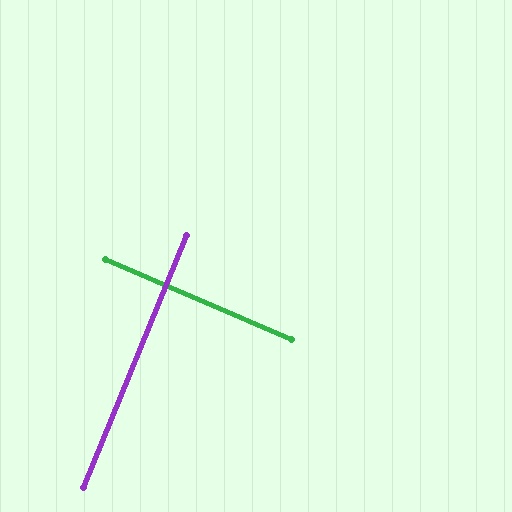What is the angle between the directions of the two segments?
Approximately 89 degrees.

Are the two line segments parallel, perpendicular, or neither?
Perpendicular — they meet at approximately 89°.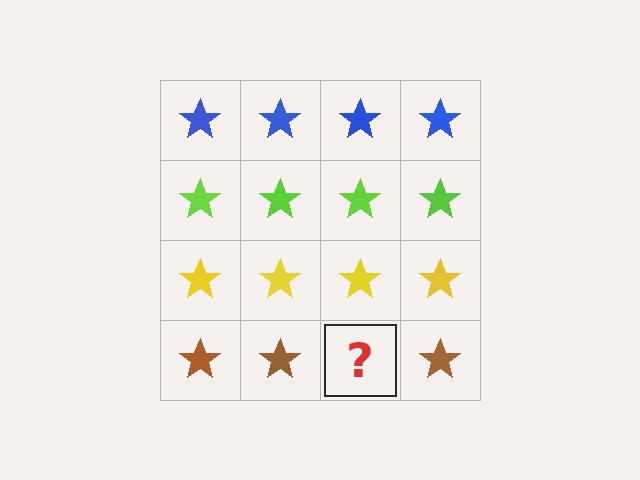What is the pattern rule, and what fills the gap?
The rule is that each row has a consistent color. The gap should be filled with a brown star.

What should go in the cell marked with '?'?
The missing cell should contain a brown star.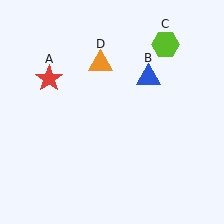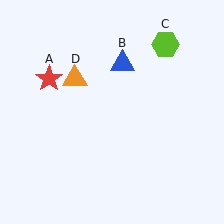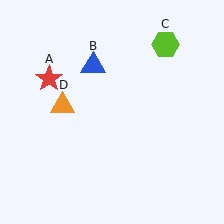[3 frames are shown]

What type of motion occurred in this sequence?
The blue triangle (object B), orange triangle (object D) rotated counterclockwise around the center of the scene.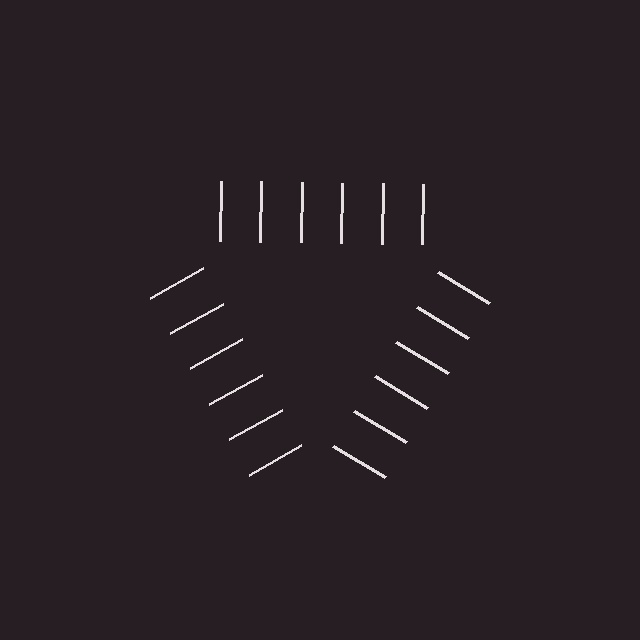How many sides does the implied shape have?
3 sides — the line-ends trace a triangle.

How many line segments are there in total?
18 — 6 along each of the 3 edges.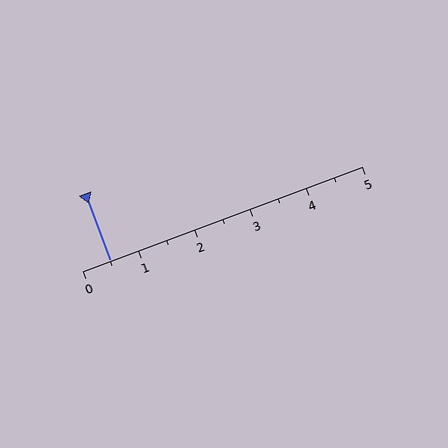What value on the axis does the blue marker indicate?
The marker indicates approximately 0.5.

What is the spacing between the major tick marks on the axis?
The major ticks are spaced 1 apart.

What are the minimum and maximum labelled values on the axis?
The axis runs from 0 to 5.